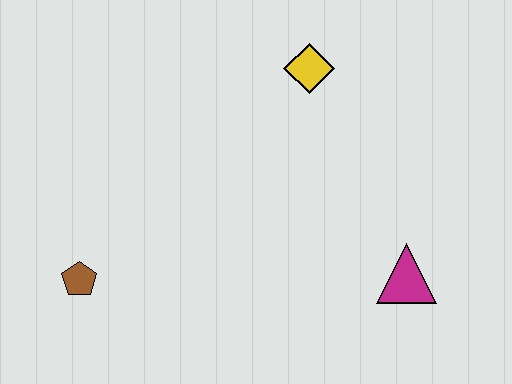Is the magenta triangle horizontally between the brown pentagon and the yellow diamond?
No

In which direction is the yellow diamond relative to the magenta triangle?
The yellow diamond is above the magenta triangle.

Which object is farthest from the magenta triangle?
The brown pentagon is farthest from the magenta triangle.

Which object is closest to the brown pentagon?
The yellow diamond is closest to the brown pentagon.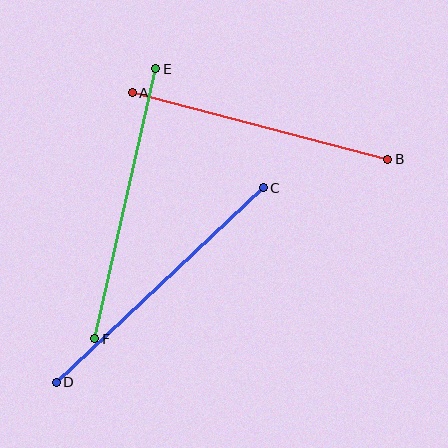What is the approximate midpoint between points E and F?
The midpoint is at approximately (125, 204) pixels.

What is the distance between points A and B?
The distance is approximately 264 pixels.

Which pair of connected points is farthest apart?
Points C and D are farthest apart.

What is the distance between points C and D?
The distance is approximately 284 pixels.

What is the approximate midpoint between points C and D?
The midpoint is at approximately (160, 285) pixels.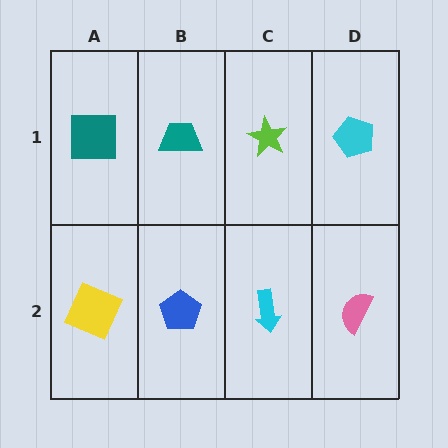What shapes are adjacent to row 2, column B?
A teal trapezoid (row 1, column B), a yellow square (row 2, column A), a cyan arrow (row 2, column C).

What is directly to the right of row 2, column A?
A blue pentagon.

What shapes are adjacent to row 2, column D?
A cyan pentagon (row 1, column D), a cyan arrow (row 2, column C).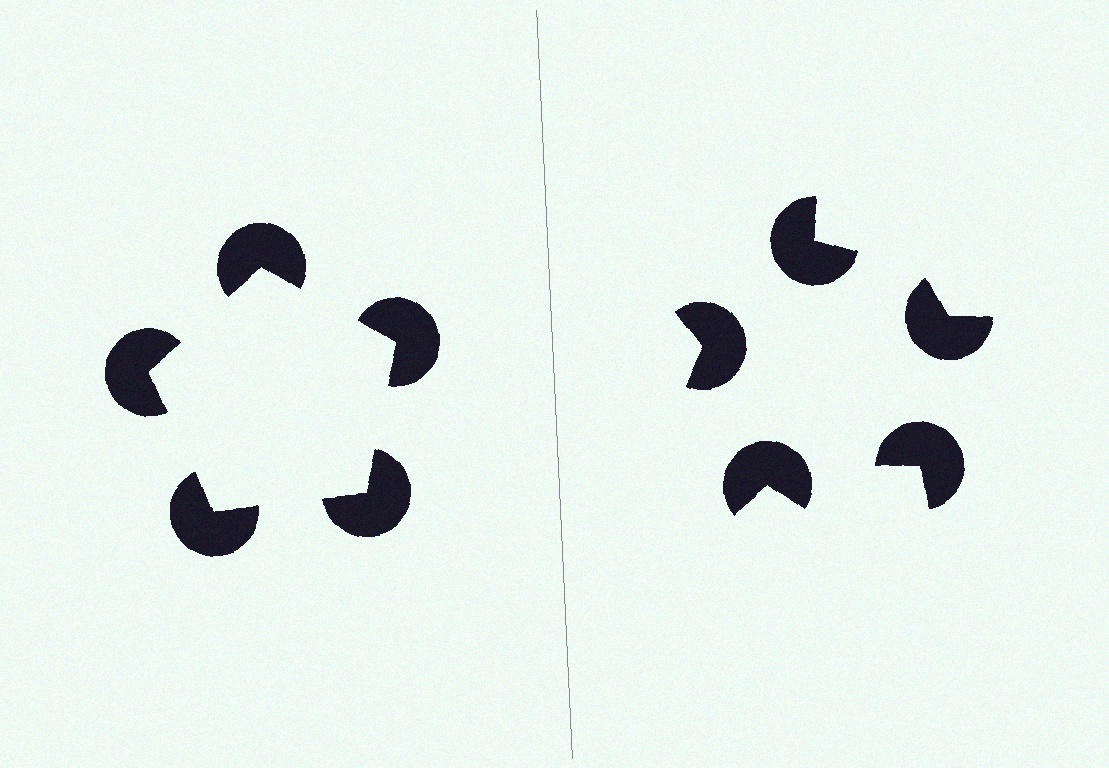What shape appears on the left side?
An illusory pentagon.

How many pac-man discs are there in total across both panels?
10 — 5 on each side.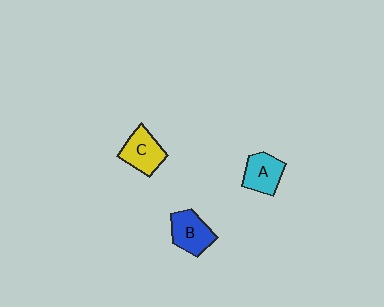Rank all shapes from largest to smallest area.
From largest to smallest: C (yellow), B (blue), A (cyan).